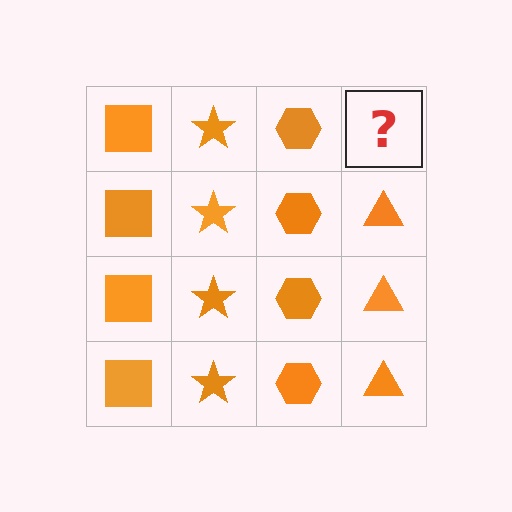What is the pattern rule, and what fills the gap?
The rule is that each column has a consistent shape. The gap should be filled with an orange triangle.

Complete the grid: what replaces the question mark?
The question mark should be replaced with an orange triangle.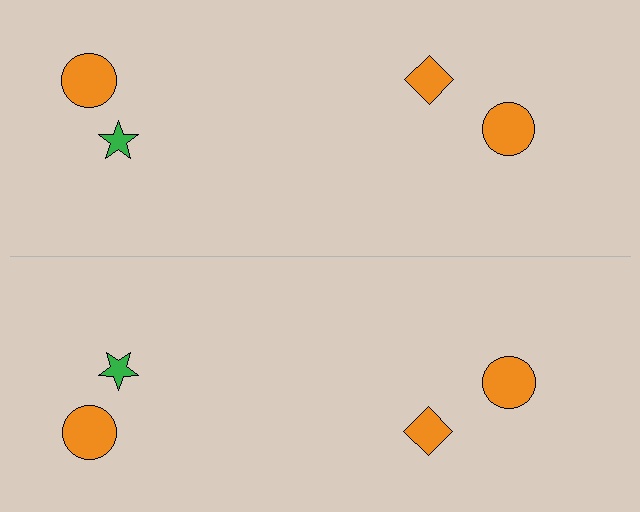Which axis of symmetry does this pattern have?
The pattern has a horizontal axis of symmetry running through the center of the image.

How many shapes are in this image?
There are 8 shapes in this image.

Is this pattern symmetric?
Yes, this pattern has bilateral (reflection) symmetry.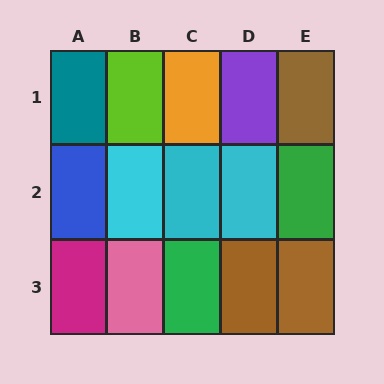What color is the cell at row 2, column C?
Cyan.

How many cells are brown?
3 cells are brown.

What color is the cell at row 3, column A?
Magenta.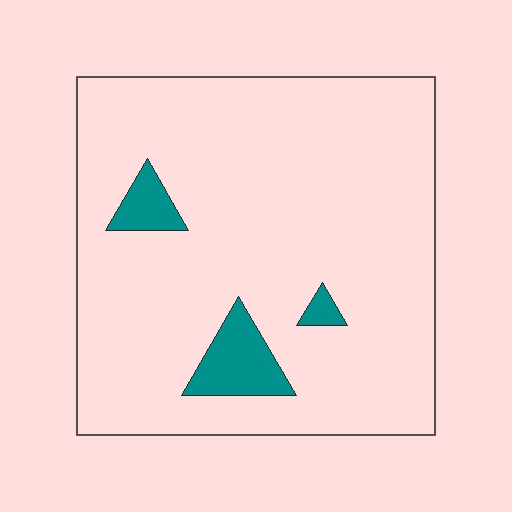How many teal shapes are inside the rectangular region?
3.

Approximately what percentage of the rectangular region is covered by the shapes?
Approximately 10%.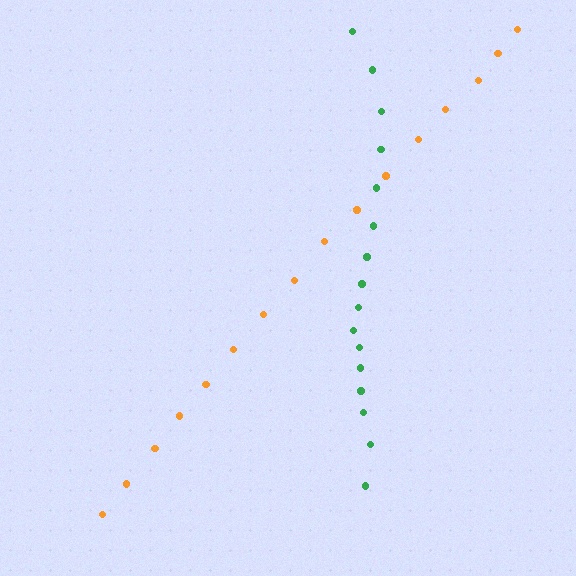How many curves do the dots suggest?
There are 2 distinct paths.